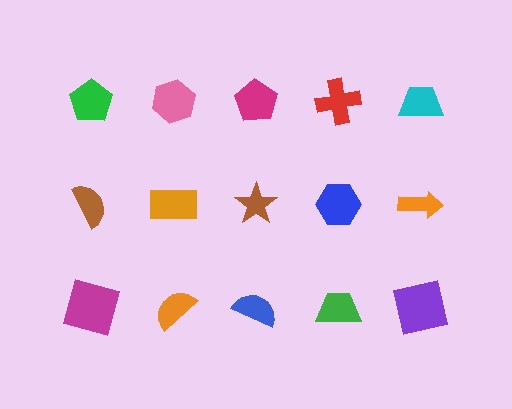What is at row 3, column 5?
A purple square.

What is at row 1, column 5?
A cyan trapezoid.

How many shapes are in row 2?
5 shapes.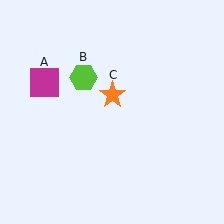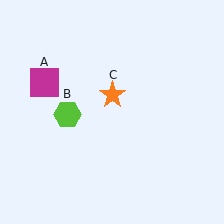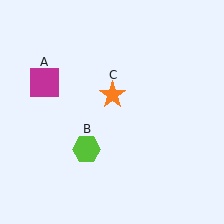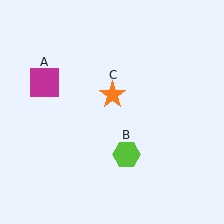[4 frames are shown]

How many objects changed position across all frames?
1 object changed position: lime hexagon (object B).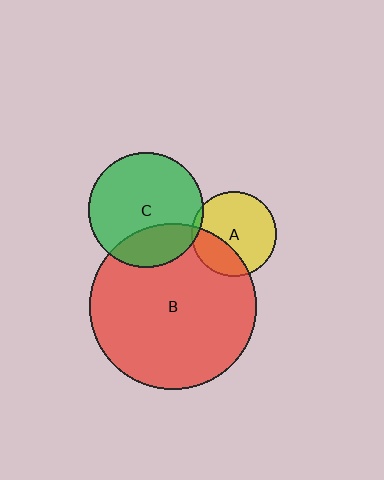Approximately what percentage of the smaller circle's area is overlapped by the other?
Approximately 5%.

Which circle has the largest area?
Circle B (red).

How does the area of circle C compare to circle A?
Approximately 1.8 times.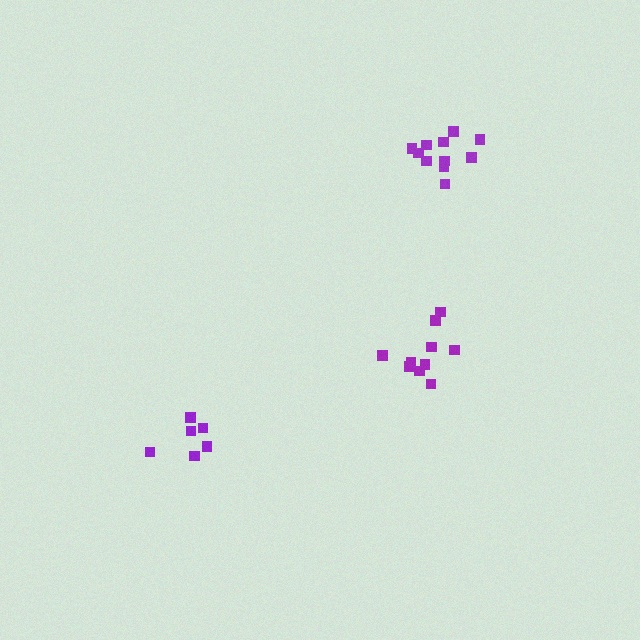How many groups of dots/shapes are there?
There are 3 groups.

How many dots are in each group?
Group 1: 11 dots, Group 2: 10 dots, Group 3: 6 dots (27 total).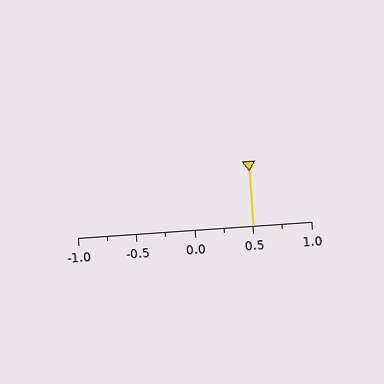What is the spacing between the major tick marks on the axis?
The major ticks are spaced 0.5 apart.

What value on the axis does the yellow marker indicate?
The marker indicates approximately 0.5.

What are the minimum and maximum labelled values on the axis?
The axis runs from -1.0 to 1.0.